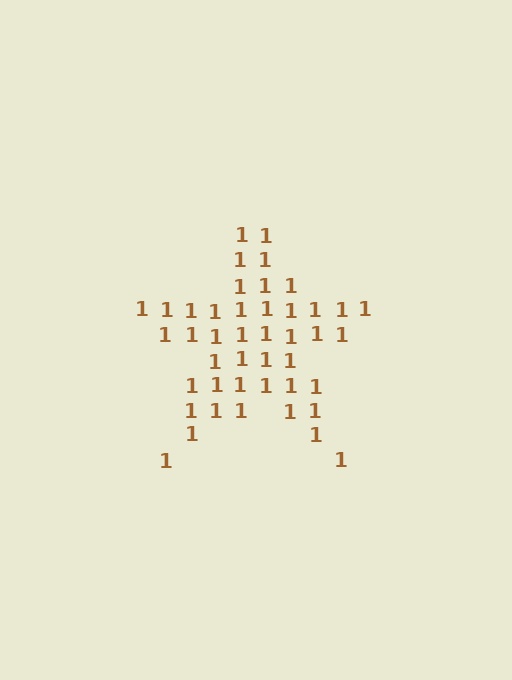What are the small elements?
The small elements are digit 1's.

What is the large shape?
The large shape is a star.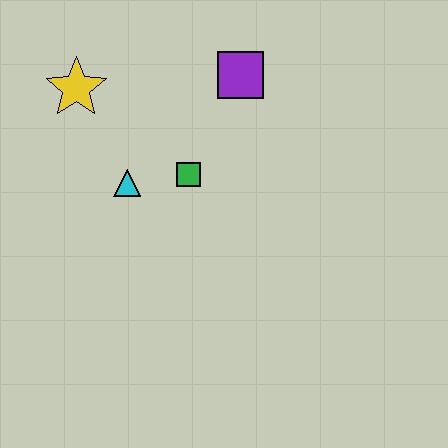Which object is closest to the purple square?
The green square is closest to the purple square.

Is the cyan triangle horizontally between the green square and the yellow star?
Yes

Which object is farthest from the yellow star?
The purple square is farthest from the yellow star.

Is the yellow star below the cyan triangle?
No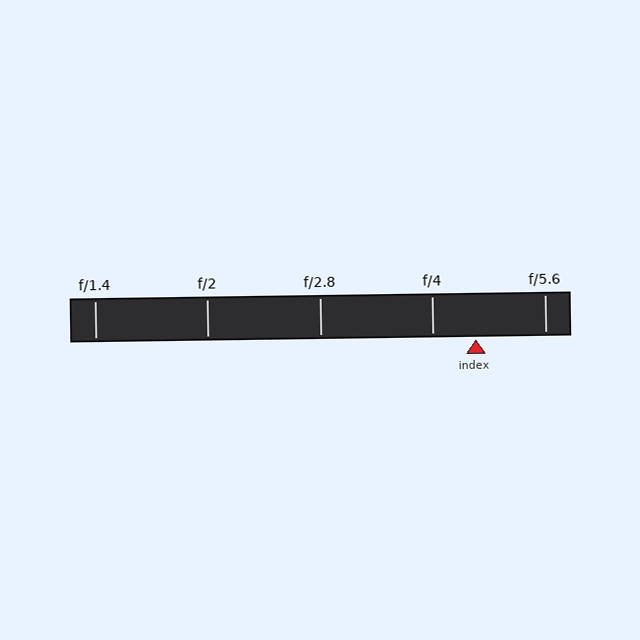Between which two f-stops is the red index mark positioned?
The index mark is between f/4 and f/5.6.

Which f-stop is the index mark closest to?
The index mark is closest to f/4.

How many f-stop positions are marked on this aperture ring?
There are 5 f-stop positions marked.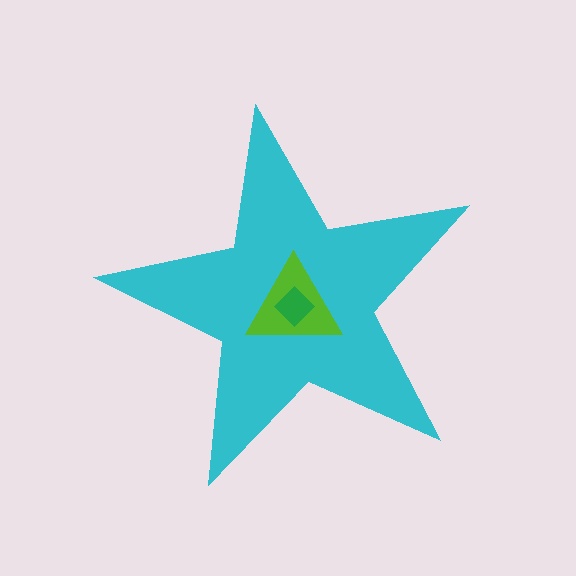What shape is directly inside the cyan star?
The lime triangle.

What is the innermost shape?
The green diamond.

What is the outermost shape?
The cyan star.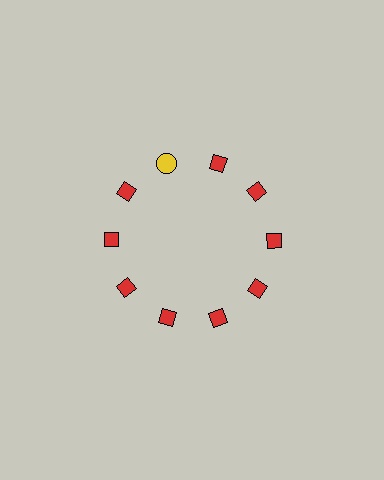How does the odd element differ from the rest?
It differs in both color (yellow instead of red) and shape (circle instead of diamond).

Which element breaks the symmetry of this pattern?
The yellow circle at roughly the 11 o'clock position breaks the symmetry. All other shapes are red diamonds.